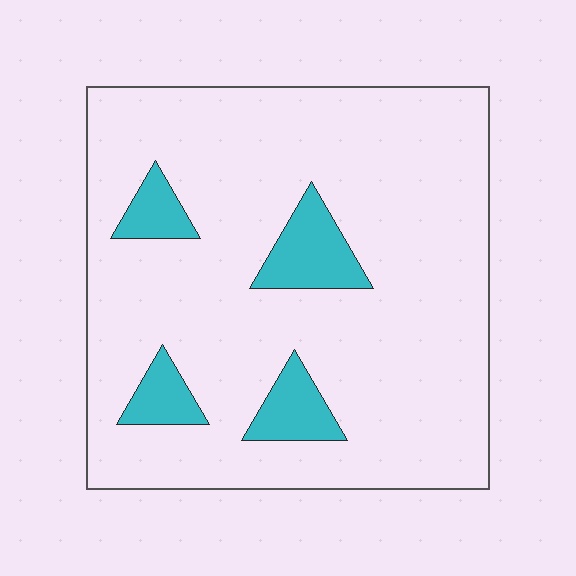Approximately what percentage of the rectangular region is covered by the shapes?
Approximately 10%.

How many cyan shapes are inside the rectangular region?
4.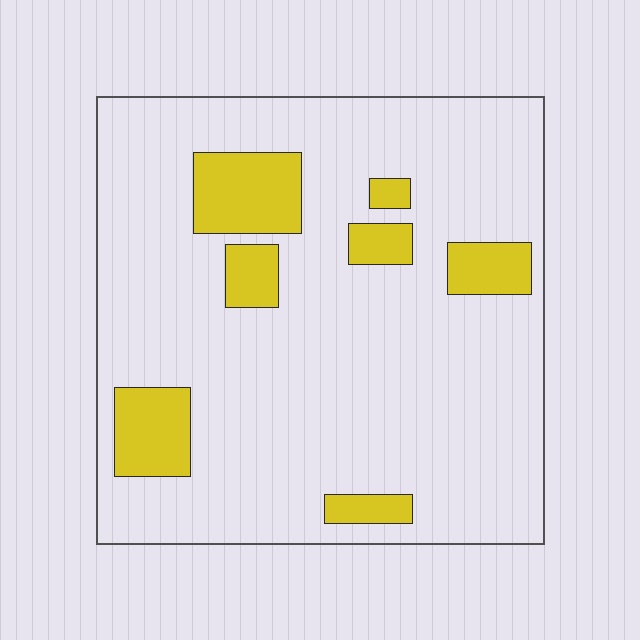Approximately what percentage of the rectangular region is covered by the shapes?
Approximately 15%.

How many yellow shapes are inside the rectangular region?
7.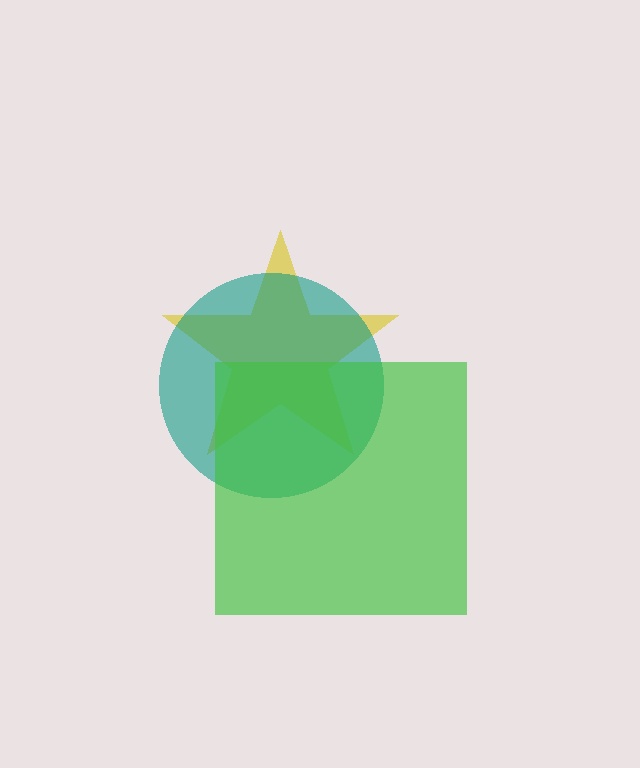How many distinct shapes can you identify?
There are 3 distinct shapes: a yellow star, a teal circle, a green square.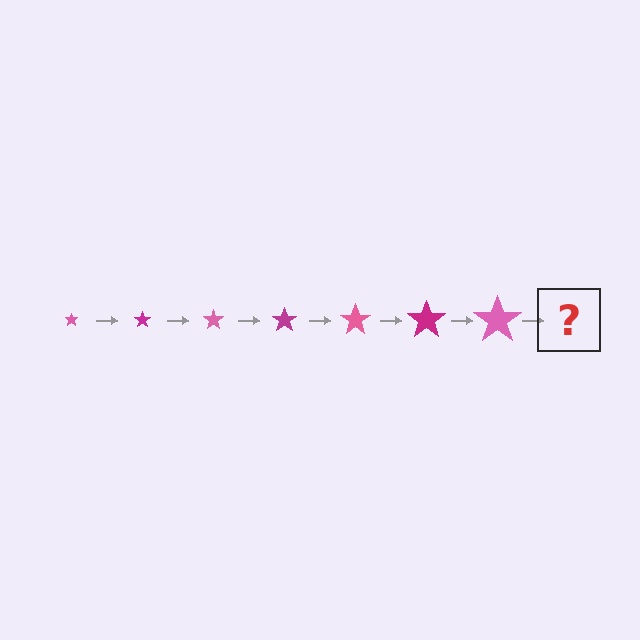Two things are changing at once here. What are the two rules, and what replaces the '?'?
The two rules are that the star grows larger each step and the color cycles through pink and magenta. The '?' should be a magenta star, larger than the previous one.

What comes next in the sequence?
The next element should be a magenta star, larger than the previous one.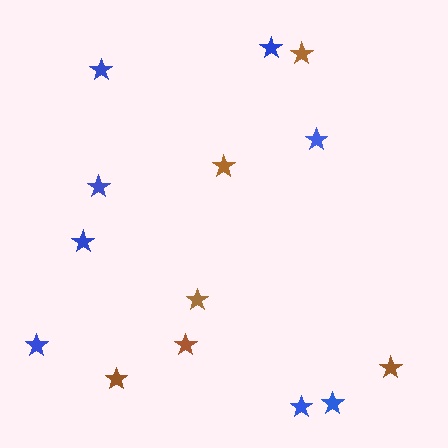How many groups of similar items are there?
There are 2 groups: one group of blue stars (8) and one group of brown stars (6).